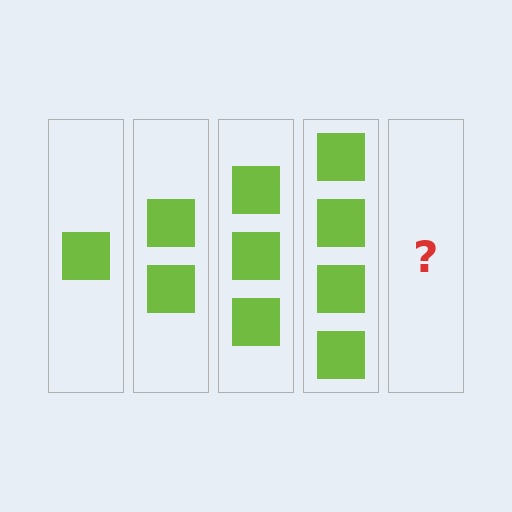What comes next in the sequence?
The next element should be 5 squares.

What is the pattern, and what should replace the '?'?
The pattern is that each step adds one more square. The '?' should be 5 squares.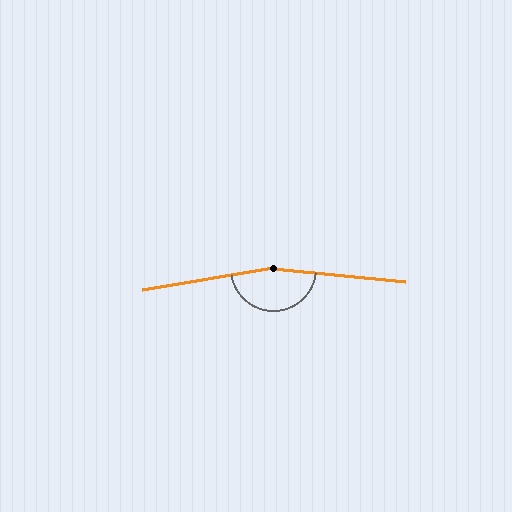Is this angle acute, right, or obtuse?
It is obtuse.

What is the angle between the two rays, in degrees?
Approximately 165 degrees.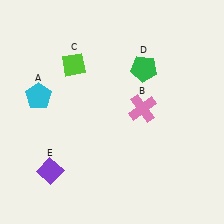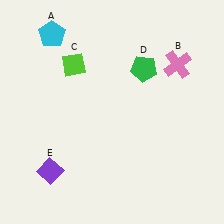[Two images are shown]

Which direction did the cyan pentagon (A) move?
The cyan pentagon (A) moved up.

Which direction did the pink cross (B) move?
The pink cross (B) moved up.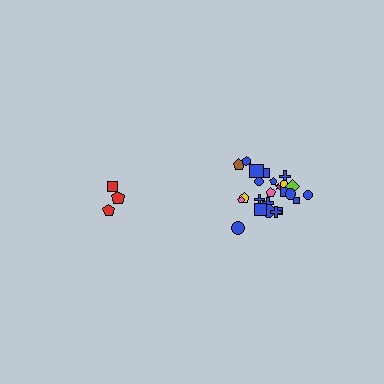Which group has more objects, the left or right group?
The right group.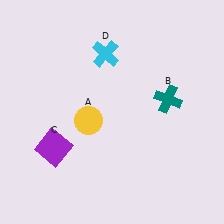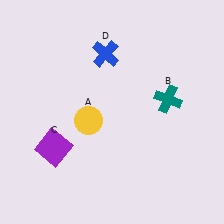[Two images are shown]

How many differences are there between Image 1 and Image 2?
There is 1 difference between the two images.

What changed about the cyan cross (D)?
In Image 1, D is cyan. In Image 2, it changed to blue.